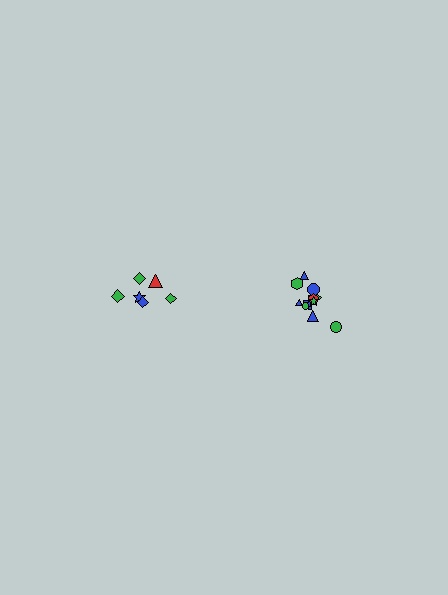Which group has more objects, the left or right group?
The right group.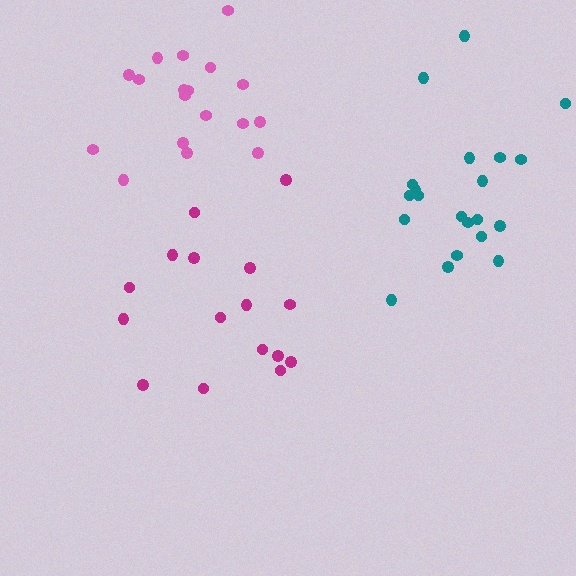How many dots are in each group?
Group 1: 16 dots, Group 2: 18 dots, Group 3: 21 dots (55 total).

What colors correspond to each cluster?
The clusters are colored: magenta, pink, teal.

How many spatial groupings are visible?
There are 3 spatial groupings.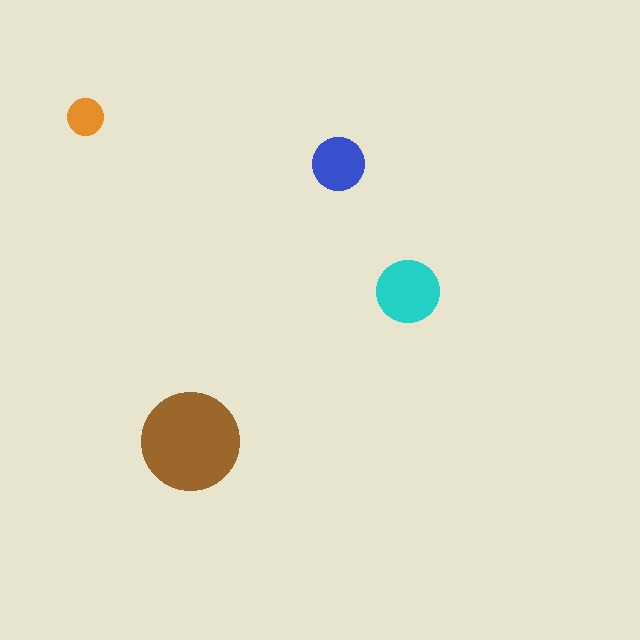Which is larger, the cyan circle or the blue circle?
The cyan one.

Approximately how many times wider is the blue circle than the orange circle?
About 1.5 times wider.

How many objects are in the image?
There are 4 objects in the image.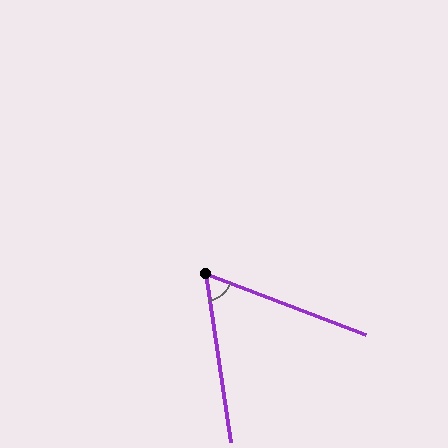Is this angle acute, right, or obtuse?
It is acute.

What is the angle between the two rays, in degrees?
Approximately 61 degrees.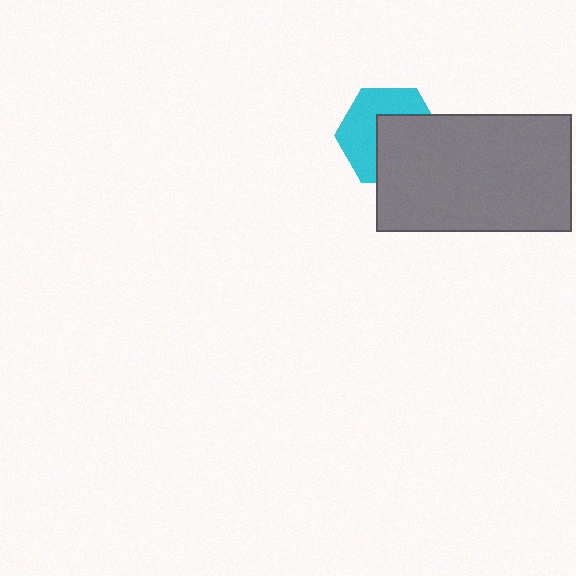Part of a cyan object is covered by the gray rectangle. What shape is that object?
It is a hexagon.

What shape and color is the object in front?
The object in front is a gray rectangle.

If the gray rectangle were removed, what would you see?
You would see the complete cyan hexagon.